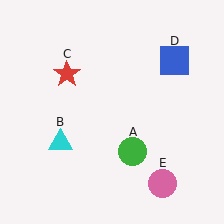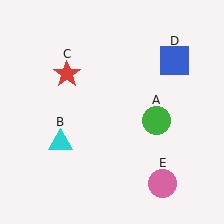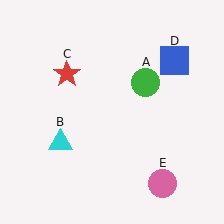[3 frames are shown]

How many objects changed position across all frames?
1 object changed position: green circle (object A).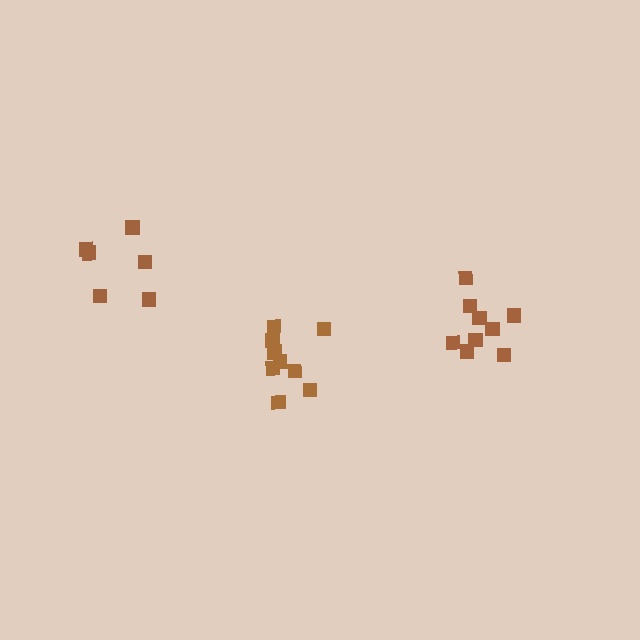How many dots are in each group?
Group 1: 9 dots, Group 2: 6 dots, Group 3: 9 dots (24 total).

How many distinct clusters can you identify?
There are 3 distinct clusters.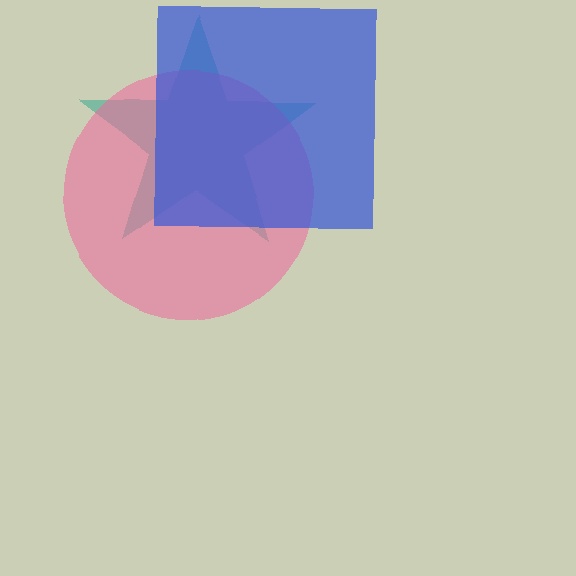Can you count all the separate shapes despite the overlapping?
Yes, there are 3 separate shapes.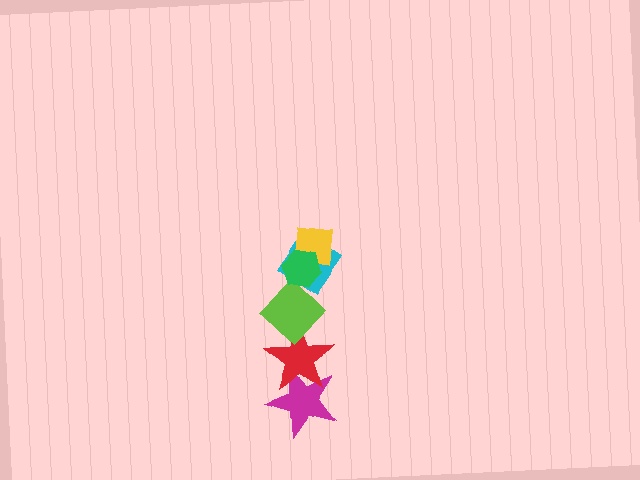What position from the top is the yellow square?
The yellow square is 2nd from the top.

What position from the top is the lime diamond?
The lime diamond is 4th from the top.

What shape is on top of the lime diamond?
The cyan diamond is on top of the lime diamond.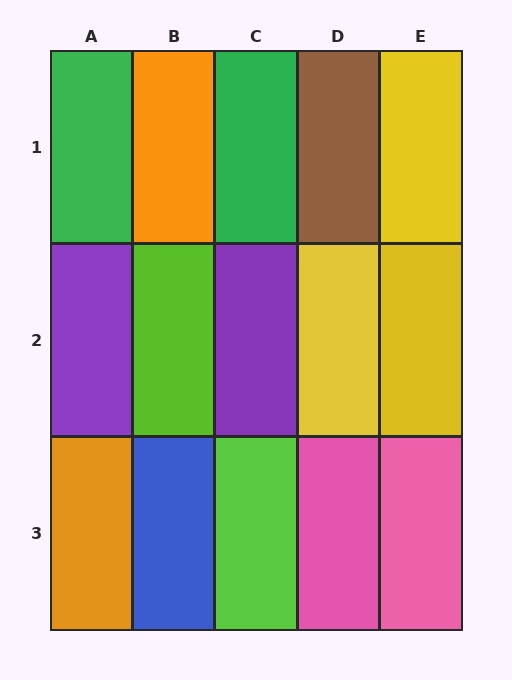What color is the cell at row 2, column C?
Purple.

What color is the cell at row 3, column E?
Pink.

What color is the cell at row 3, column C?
Lime.